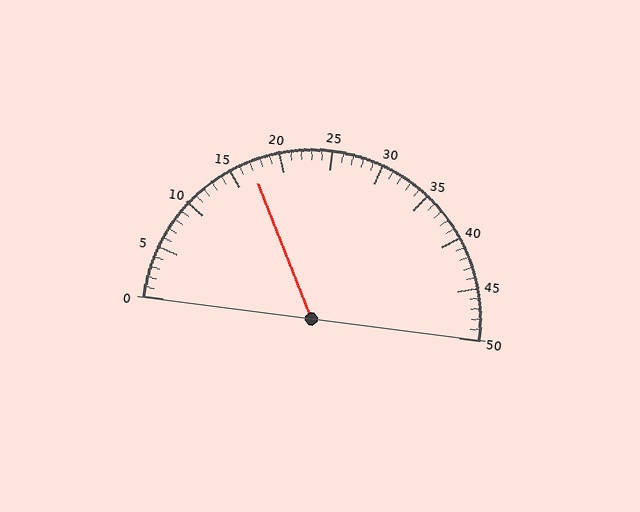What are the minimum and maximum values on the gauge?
The gauge ranges from 0 to 50.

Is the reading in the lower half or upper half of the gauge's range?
The reading is in the lower half of the range (0 to 50).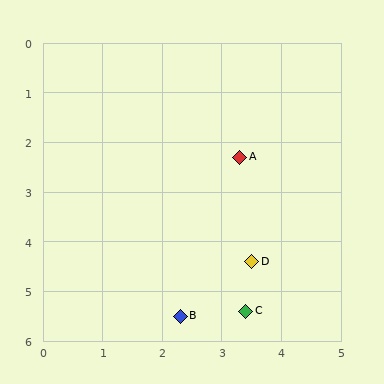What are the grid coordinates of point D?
Point D is at approximately (3.5, 4.4).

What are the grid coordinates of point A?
Point A is at approximately (3.3, 2.3).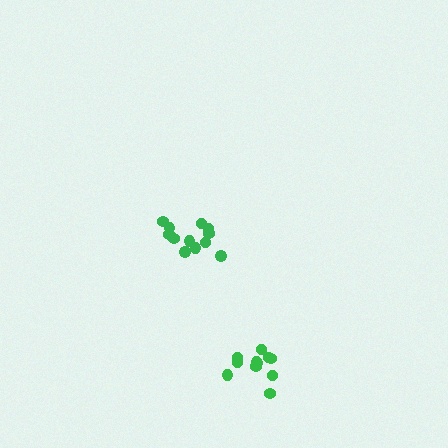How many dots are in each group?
Group 1: 11 dots, Group 2: 12 dots (23 total).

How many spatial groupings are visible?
There are 2 spatial groupings.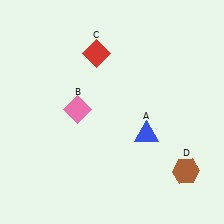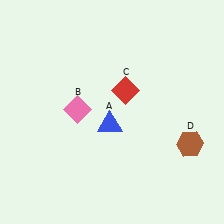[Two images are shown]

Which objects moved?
The objects that moved are: the blue triangle (A), the red diamond (C), the brown hexagon (D).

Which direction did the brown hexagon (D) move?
The brown hexagon (D) moved up.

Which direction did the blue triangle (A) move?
The blue triangle (A) moved left.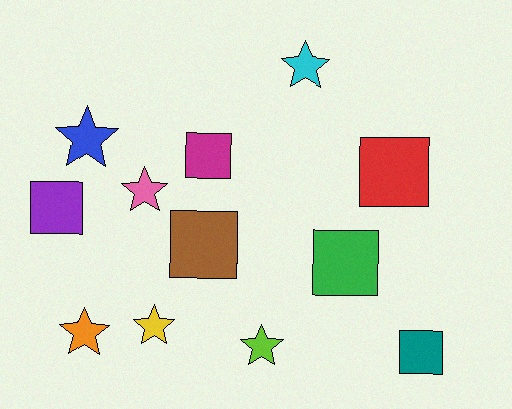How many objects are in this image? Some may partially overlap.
There are 12 objects.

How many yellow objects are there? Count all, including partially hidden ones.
There is 1 yellow object.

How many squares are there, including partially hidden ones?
There are 6 squares.